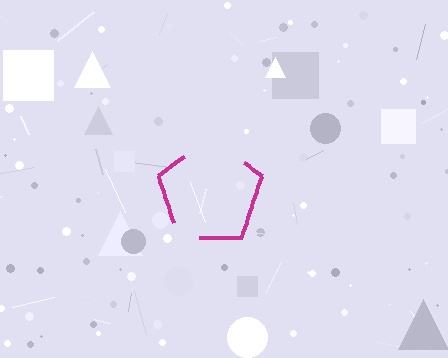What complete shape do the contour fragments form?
The contour fragments form a pentagon.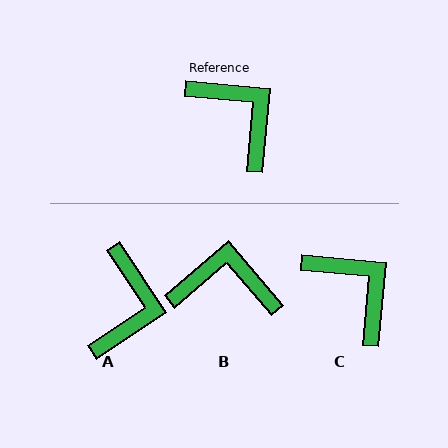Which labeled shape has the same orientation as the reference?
C.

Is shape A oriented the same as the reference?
No, it is off by about 51 degrees.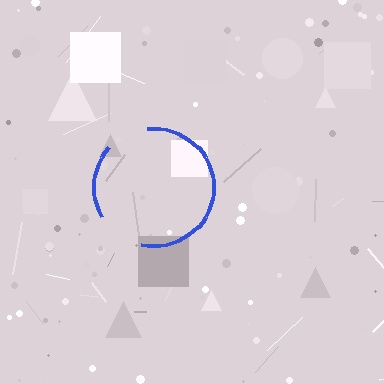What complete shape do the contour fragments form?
The contour fragments form a circle.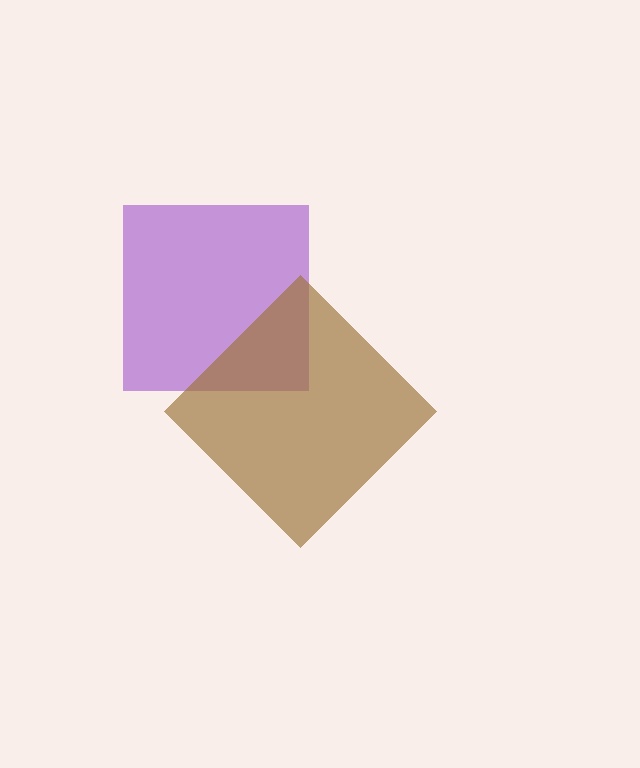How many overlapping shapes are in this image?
There are 2 overlapping shapes in the image.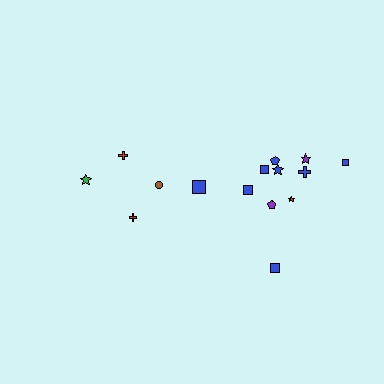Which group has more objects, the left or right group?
The right group.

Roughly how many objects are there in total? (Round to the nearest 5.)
Roughly 15 objects in total.